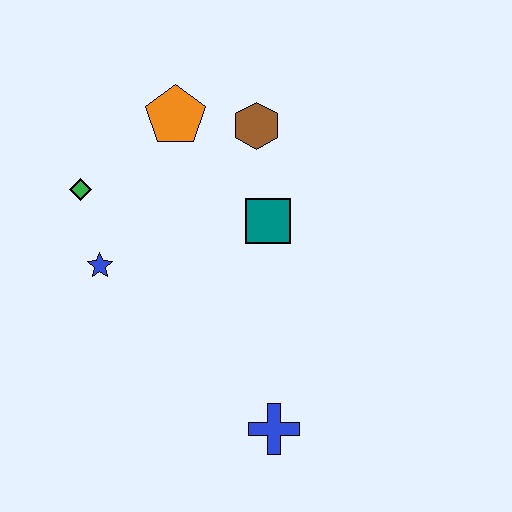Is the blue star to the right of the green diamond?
Yes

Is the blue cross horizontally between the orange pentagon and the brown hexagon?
No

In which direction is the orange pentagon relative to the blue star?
The orange pentagon is above the blue star.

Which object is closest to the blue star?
The green diamond is closest to the blue star.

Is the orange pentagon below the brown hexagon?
No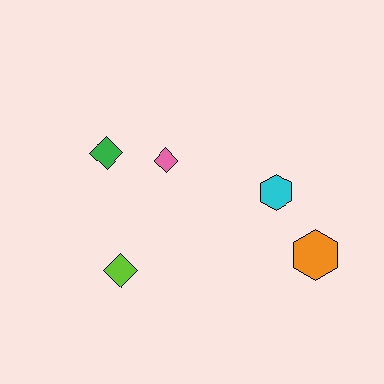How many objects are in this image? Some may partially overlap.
There are 5 objects.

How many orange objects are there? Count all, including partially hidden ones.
There is 1 orange object.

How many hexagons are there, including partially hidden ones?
There are 2 hexagons.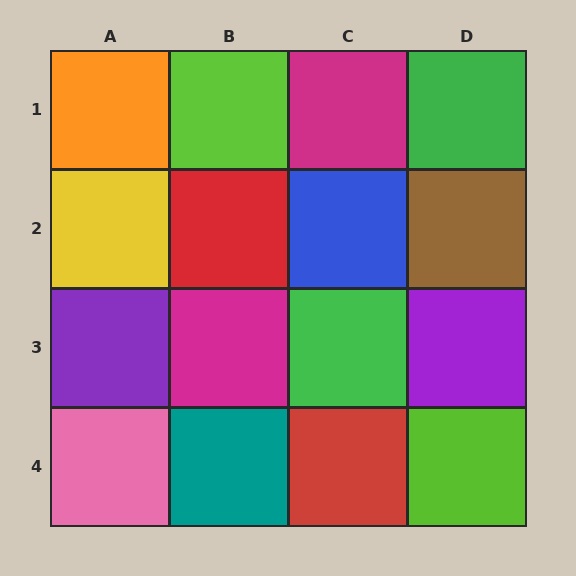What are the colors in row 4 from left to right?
Pink, teal, red, lime.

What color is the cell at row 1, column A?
Orange.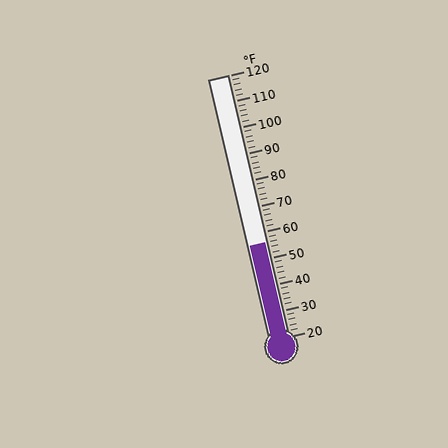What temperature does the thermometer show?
The thermometer shows approximately 56°F.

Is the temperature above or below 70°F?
The temperature is below 70°F.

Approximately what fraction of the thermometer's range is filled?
The thermometer is filled to approximately 35% of its range.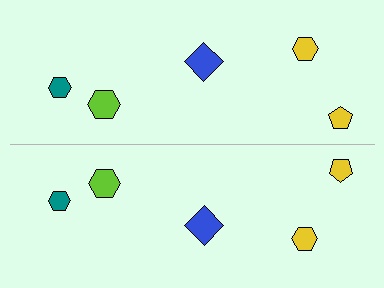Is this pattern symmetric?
Yes, this pattern has bilateral (reflection) symmetry.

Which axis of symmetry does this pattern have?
The pattern has a horizontal axis of symmetry running through the center of the image.